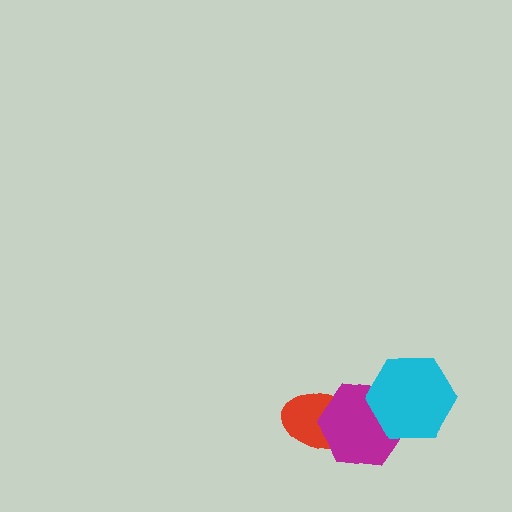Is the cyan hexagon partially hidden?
No, no other shape covers it.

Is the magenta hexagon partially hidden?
Yes, it is partially covered by another shape.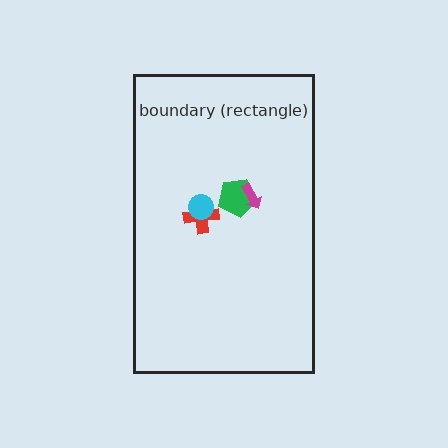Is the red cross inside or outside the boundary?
Inside.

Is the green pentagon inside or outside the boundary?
Inside.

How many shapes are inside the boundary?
4 inside, 0 outside.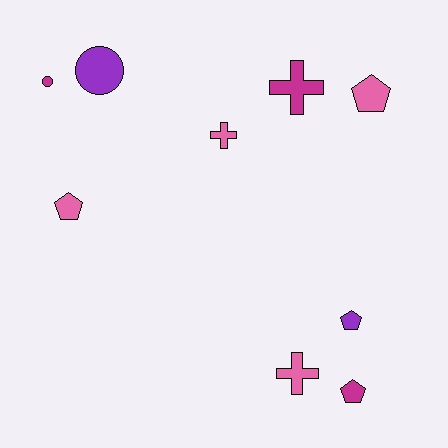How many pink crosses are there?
There are 2 pink crosses.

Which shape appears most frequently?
Pentagon, with 4 objects.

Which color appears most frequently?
Pink, with 4 objects.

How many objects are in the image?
There are 9 objects.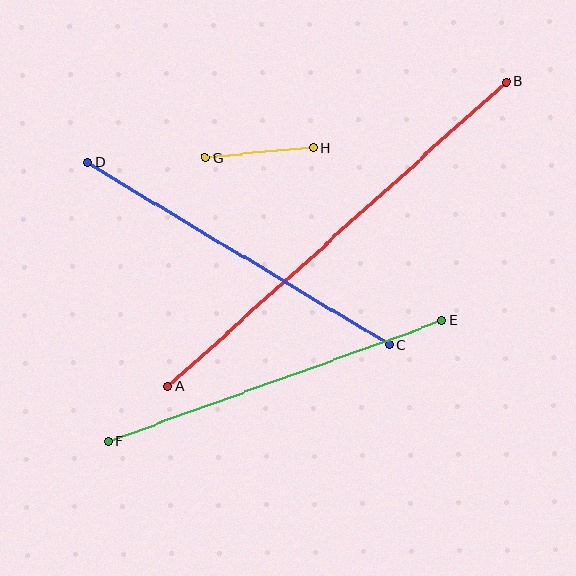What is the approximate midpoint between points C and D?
The midpoint is at approximately (238, 254) pixels.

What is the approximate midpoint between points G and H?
The midpoint is at approximately (259, 153) pixels.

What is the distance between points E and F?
The distance is approximately 356 pixels.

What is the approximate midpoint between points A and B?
The midpoint is at approximately (337, 234) pixels.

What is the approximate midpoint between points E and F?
The midpoint is at approximately (275, 381) pixels.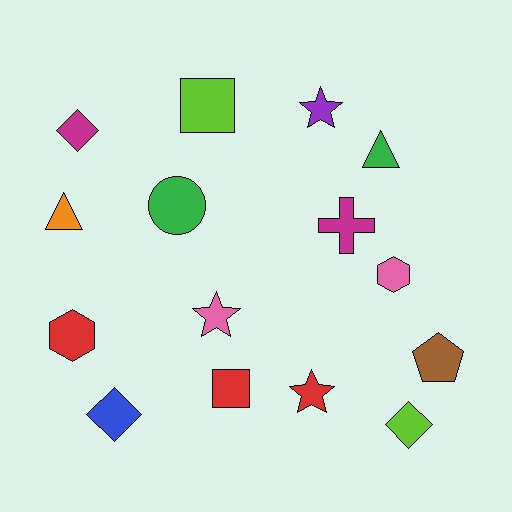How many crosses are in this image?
There is 1 cross.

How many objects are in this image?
There are 15 objects.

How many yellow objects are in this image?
There are no yellow objects.